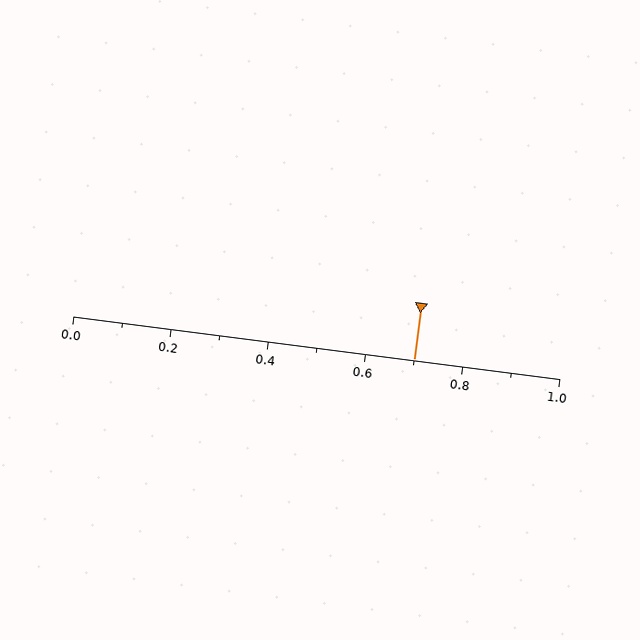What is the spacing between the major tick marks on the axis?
The major ticks are spaced 0.2 apart.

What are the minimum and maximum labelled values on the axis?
The axis runs from 0.0 to 1.0.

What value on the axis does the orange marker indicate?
The marker indicates approximately 0.7.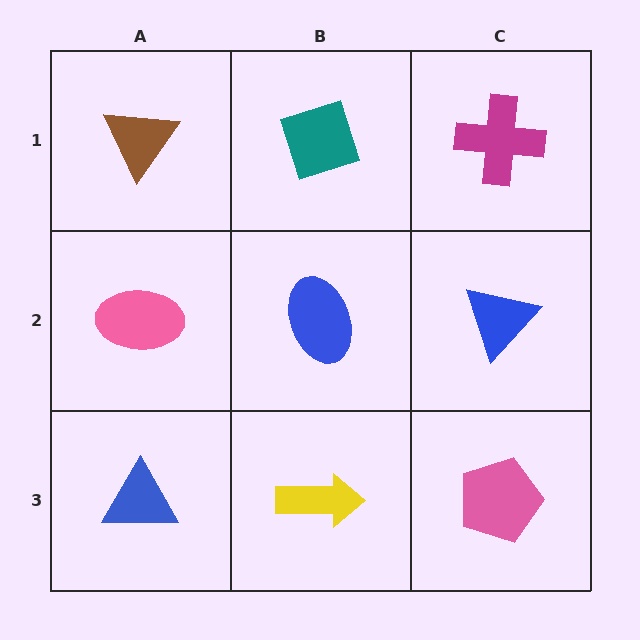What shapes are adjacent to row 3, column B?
A blue ellipse (row 2, column B), a blue triangle (row 3, column A), a pink pentagon (row 3, column C).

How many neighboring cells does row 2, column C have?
3.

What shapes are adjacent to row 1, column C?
A blue triangle (row 2, column C), a teal diamond (row 1, column B).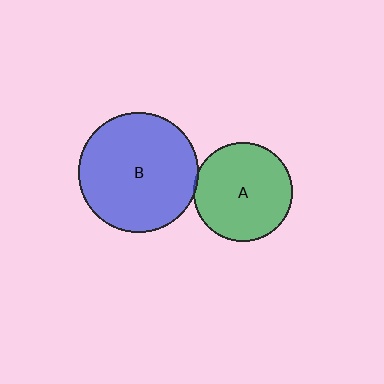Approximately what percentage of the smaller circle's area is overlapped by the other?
Approximately 5%.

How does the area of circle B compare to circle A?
Approximately 1.5 times.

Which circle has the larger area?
Circle B (blue).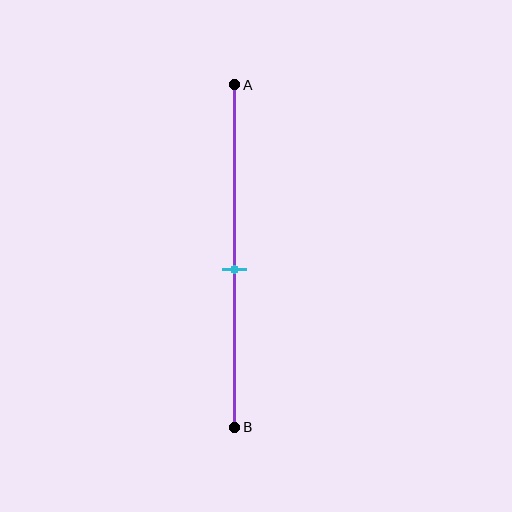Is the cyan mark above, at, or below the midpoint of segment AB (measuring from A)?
The cyan mark is below the midpoint of segment AB.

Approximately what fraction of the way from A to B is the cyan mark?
The cyan mark is approximately 55% of the way from A to B.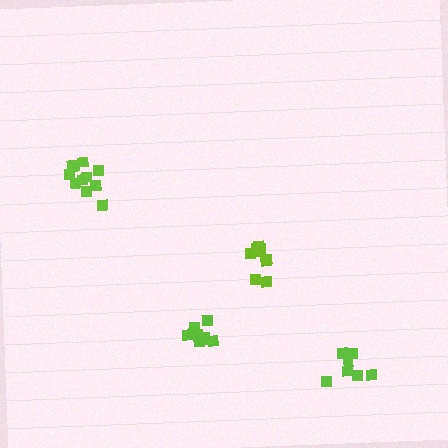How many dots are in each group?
Group 1: 9 dots, Group 2: 7 dots, Group 3: 10 dots, Group 4: 11 dots (37 total).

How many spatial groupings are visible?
There are 4 spatial groupings.